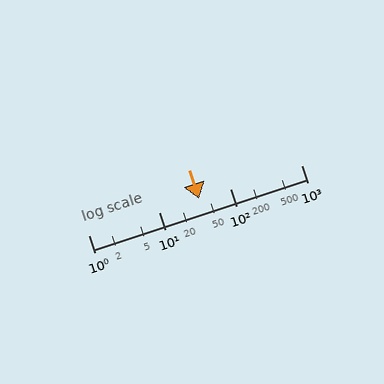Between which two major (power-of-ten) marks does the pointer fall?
The pointer is between 10 and 100.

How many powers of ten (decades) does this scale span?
The scale spans 3 decades, from 1 to 1000.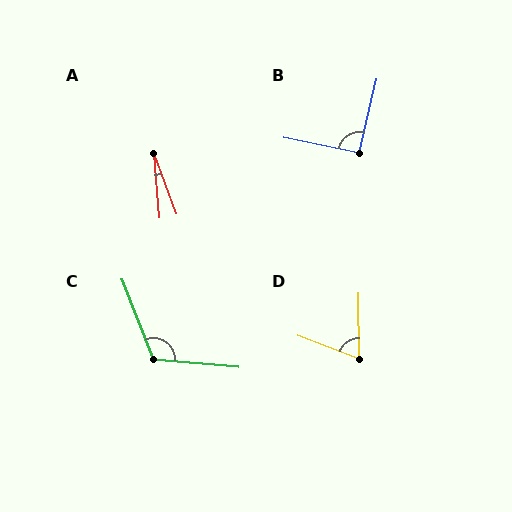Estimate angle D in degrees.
Approximately 68 degrees.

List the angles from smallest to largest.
A (16°), D (68°), B (92°), C (117°).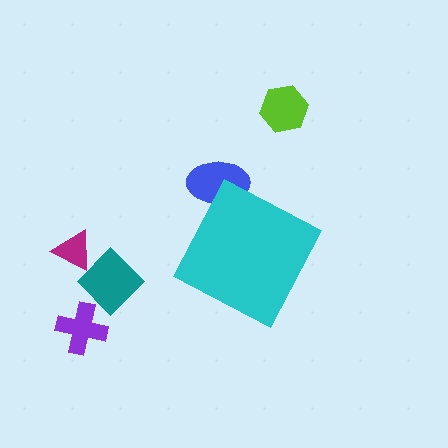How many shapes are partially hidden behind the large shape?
1 shape is partially hidden.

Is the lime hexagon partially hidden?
No, the lime hexagon is fully visible.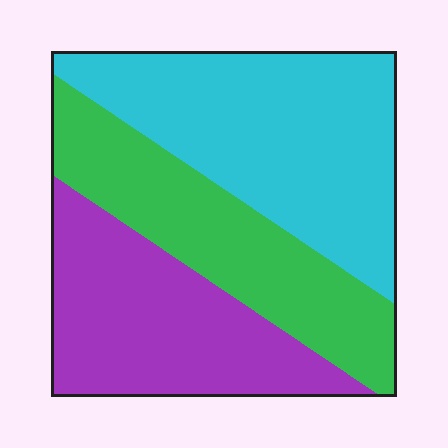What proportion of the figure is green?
Green takes up between a quarter and a half of the figure.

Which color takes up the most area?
Cyan, at roughly 40%.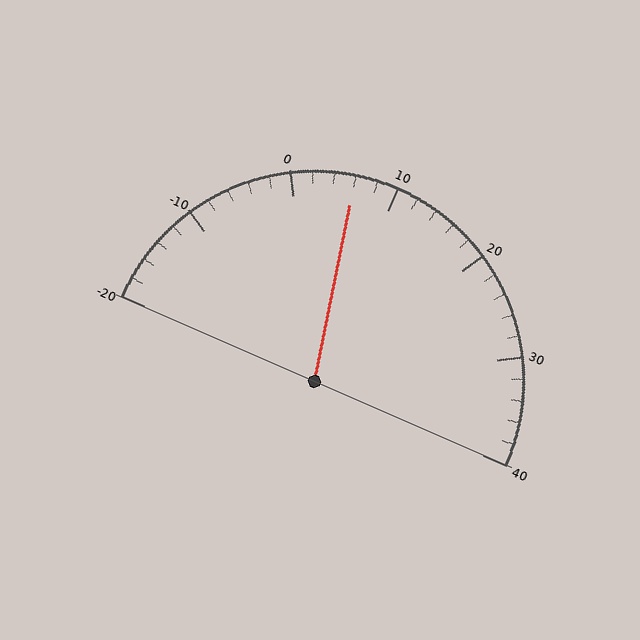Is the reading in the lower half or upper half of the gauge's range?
The reading is in the lower half of the range (-20 to 40).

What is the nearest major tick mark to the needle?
The nearest major tick mark is 10.